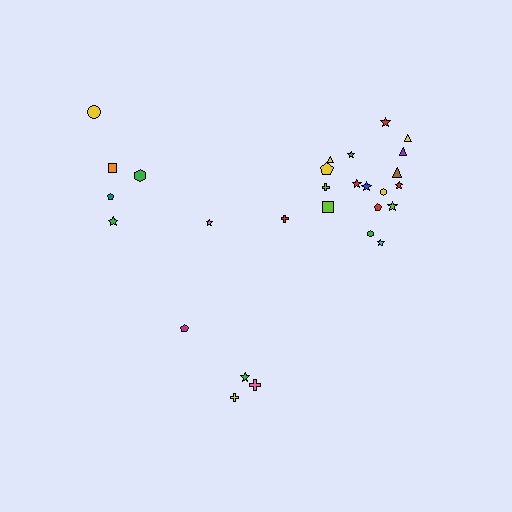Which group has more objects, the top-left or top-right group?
The top-right group.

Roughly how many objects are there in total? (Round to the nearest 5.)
Roughly 30 objects in total.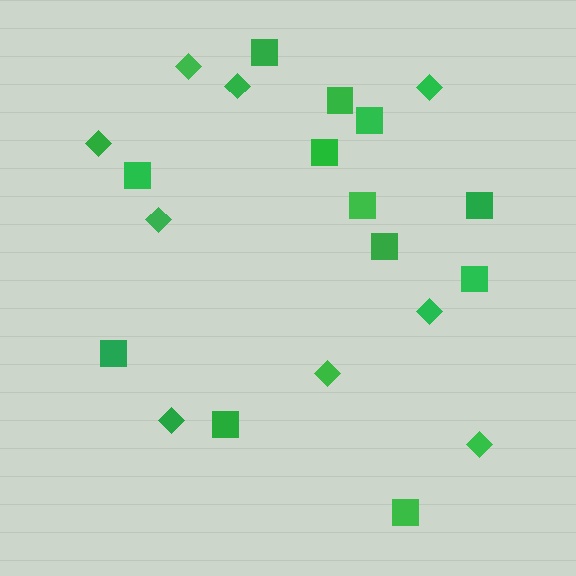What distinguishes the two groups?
There are 2 groups: one group of squares (12) and one group of diamonds (9).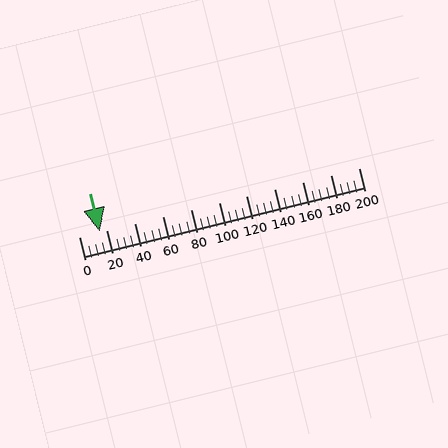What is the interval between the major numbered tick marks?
The major tick marks are spaced 20 units apart.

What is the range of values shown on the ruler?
The ruler shows values from 0 to 200.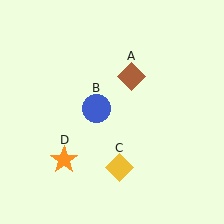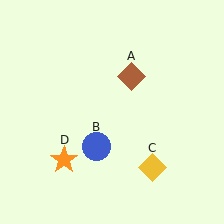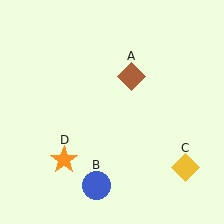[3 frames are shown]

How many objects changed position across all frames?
2 objects changed position: blue circle (object B), yellow diamond (object C).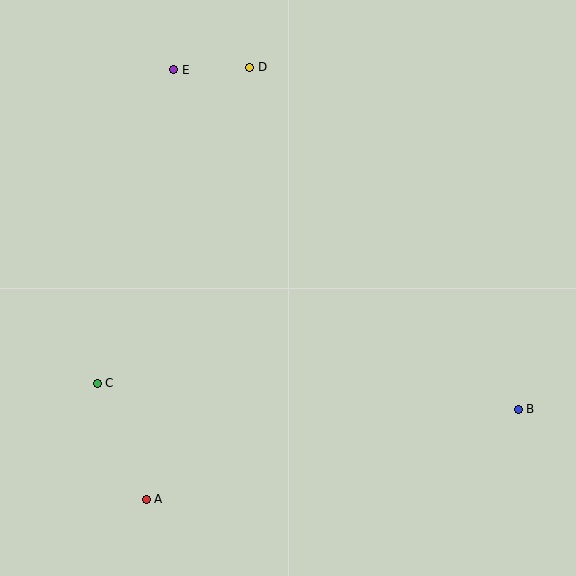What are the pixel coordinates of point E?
Point E is at (174, 70).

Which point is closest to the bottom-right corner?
Point B is closest to the bottom-right corner.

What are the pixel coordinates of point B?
Point B is at (518, 409).